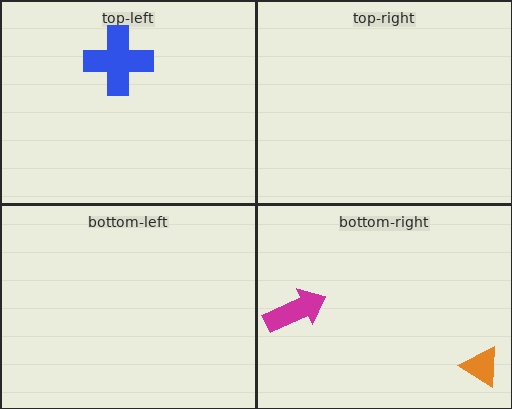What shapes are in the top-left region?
The blue cross.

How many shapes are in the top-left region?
1.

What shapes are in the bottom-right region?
The orange triangle, the magenta arrow.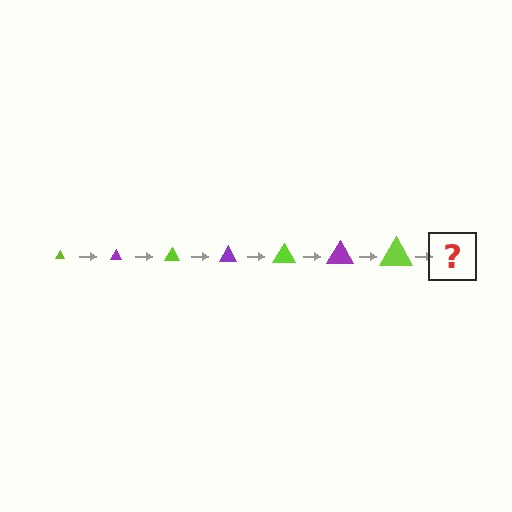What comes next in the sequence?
The next element should be a purple triangle, larger than the previous one.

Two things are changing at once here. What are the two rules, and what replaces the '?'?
The two rules are that the triangle grows larger each step and the color cycles through lime and purple. The '?' should be a purple triangle, larger than the previous one.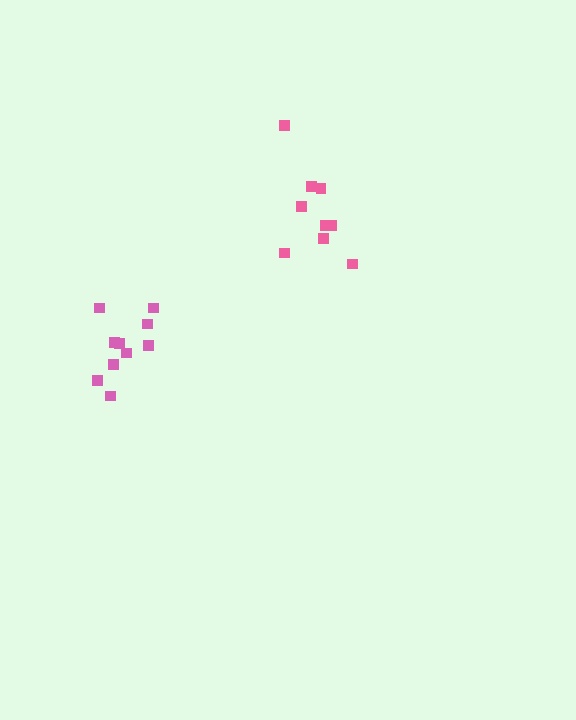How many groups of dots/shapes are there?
There are 2 groups.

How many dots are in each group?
Group 1: 10 dots, Group 2: 9 dots (19 total).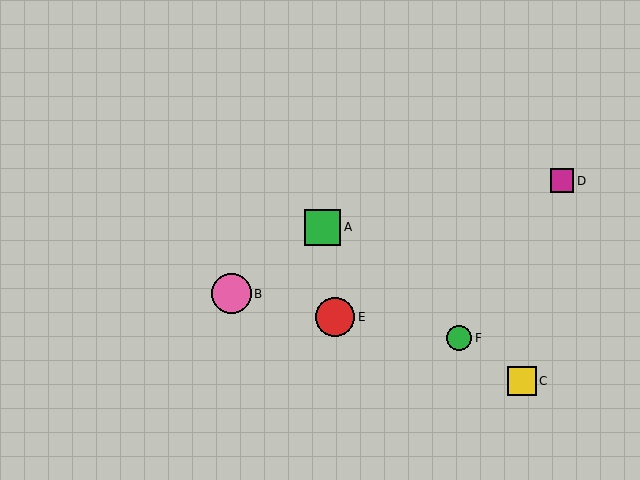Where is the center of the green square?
The center of the green square is at (322, 227).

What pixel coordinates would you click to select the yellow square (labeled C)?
Click at (522, 381) to select the yellow square C.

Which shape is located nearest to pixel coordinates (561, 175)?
The magenta square (labeled D) at (562, 181) is nearest to that location.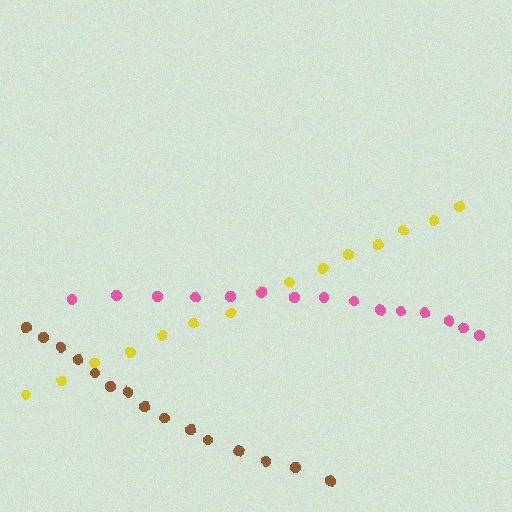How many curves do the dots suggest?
There are 3 distinct paths.